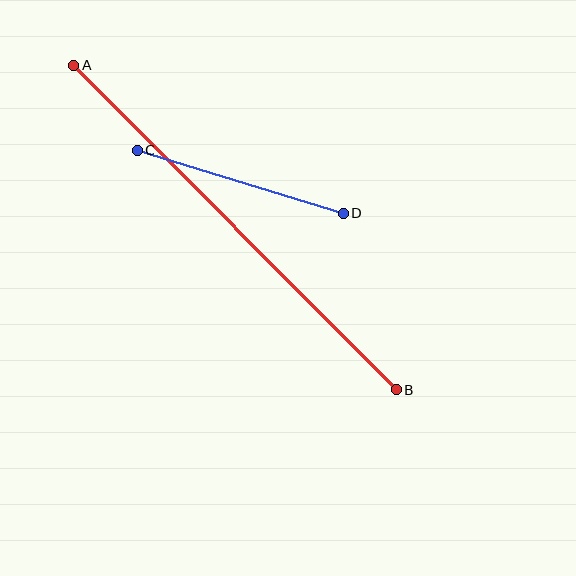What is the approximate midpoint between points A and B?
The midpoint is at approximately (235, 227) pixels.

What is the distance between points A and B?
The distance is approximately 457 pixels.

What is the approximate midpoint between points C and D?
The midpoint is at approximately (240, 182) pixels.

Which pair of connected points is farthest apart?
Points A and B are farthest apart.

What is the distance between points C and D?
The distance is approximately 215 pixels.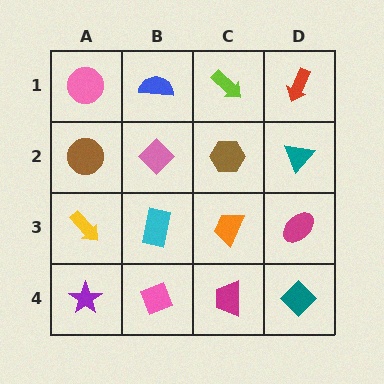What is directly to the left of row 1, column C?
A blue semicircle.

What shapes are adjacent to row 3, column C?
A brown hexagon (row 2, column C), a magenta trapezoid (row 4, column C), a cyan rectangle (row 3, column B), a magenta ellipse (row 3, column D).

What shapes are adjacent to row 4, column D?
A magenta ellipse (row 3, column D), a magenta trapezoid (row 4, column C).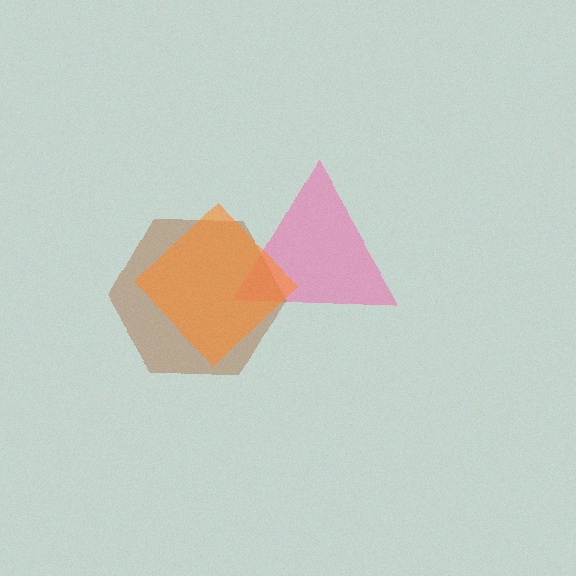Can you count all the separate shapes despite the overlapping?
Yes, there are 3 separate shapes.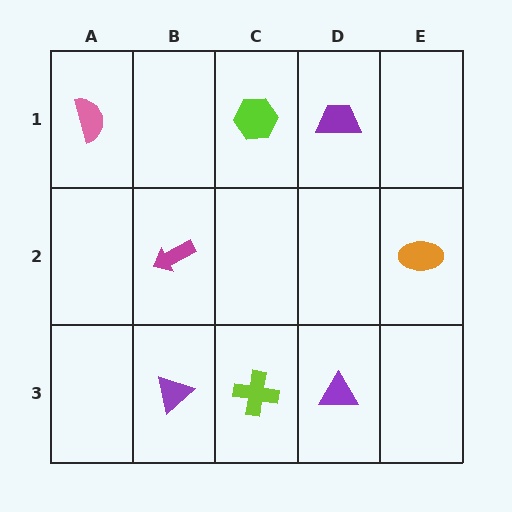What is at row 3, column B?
A purple triangle.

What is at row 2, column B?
A magenta arrow.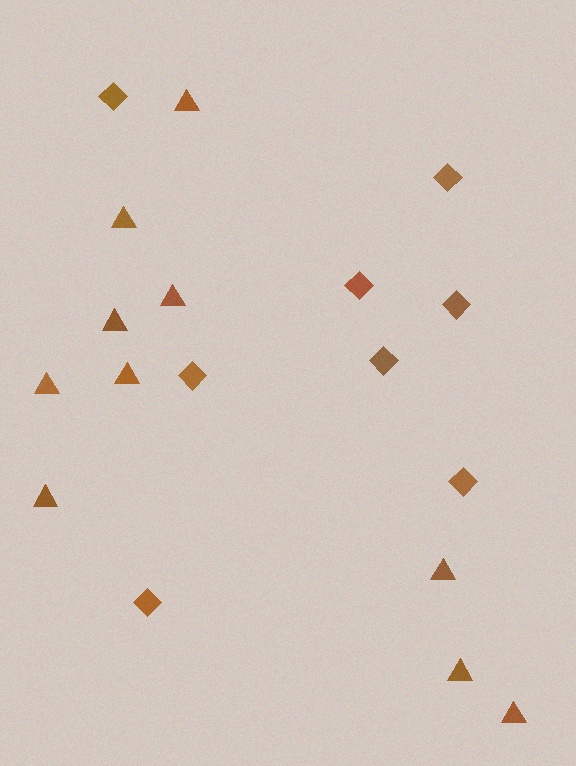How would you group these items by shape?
There are 2 groups: one group of triangles (10) and one group of diamonds (8).